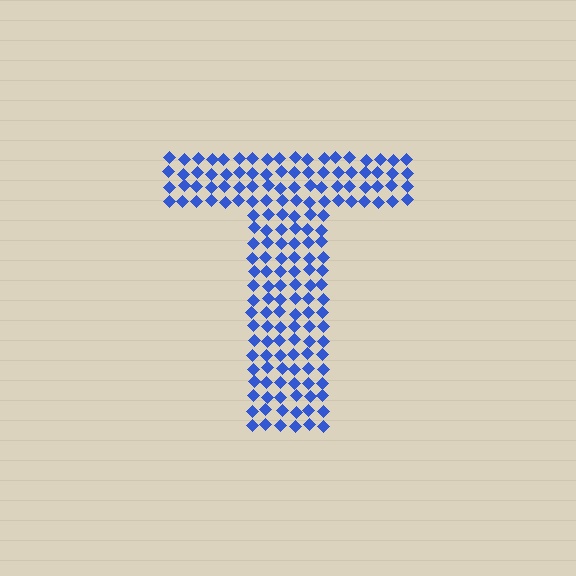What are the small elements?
The small elements are diamonds.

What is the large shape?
The large shape is the letter T.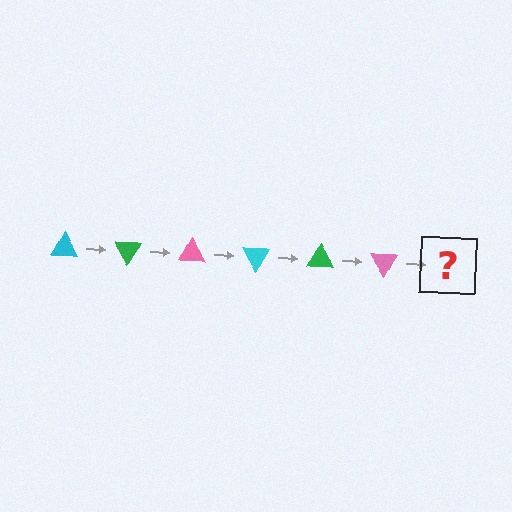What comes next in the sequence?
The next element should be a cyan triangle, rotated 360 degrees from the start.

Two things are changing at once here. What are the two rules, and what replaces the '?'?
The two rules are that it rotates 60 degrees each step and the color cycles through cyan, green, and pink. The '?' should be a cyan triangle, rotated 360 degrees from the start.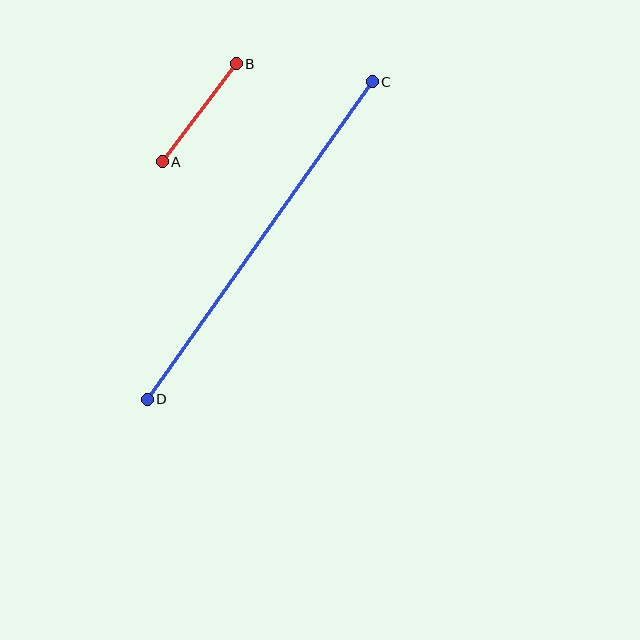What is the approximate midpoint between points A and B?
The midpoint is at approximately (199, 113) pixels.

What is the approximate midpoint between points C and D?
The midpoint is at approximately (260, 241) pixels.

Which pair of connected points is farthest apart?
Points C and D are farthest apart.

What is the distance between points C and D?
The distance is approximately 389 pixels.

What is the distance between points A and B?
The distance is approximately 123 pixels.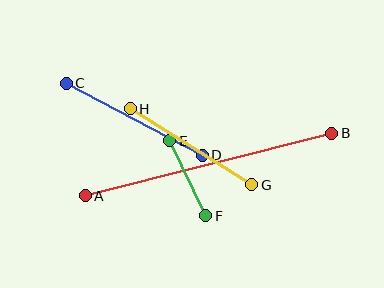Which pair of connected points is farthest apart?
Points A and B are farthest apart.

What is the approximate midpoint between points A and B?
The midpoint is at approximately (209, 164) pixels.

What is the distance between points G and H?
The distance is approximately 143 pixels.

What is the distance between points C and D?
The distance is approximately 154 pixels.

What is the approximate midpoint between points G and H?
The midpoint is at approximately (191, 147) pixels.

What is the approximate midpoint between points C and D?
The midpoint is at approximately (134, 119) pixels.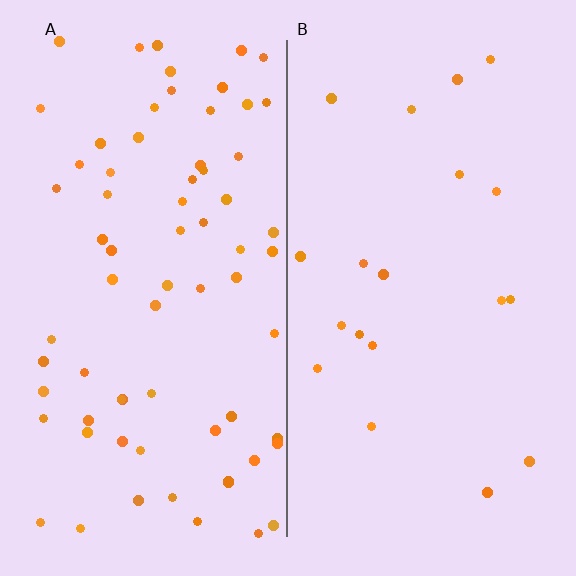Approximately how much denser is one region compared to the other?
Approximately 3.6× — region A over region B.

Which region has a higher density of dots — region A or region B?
A (the left).